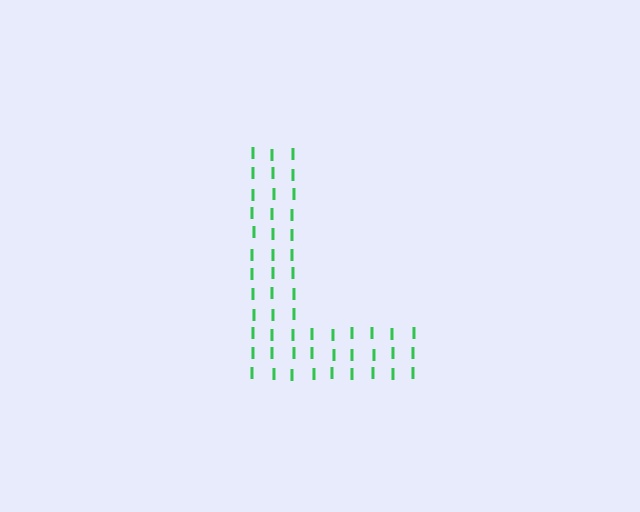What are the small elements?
The small elements are letter I's.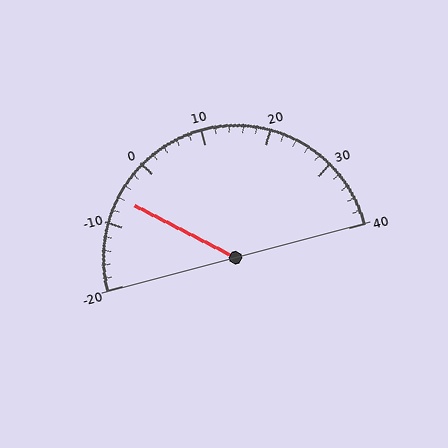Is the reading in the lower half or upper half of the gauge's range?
The reading is in the lower half of the range (-20 to 40).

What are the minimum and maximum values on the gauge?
The gauge ranges from -20 to 40.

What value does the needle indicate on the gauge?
The needle indicates approximately -6.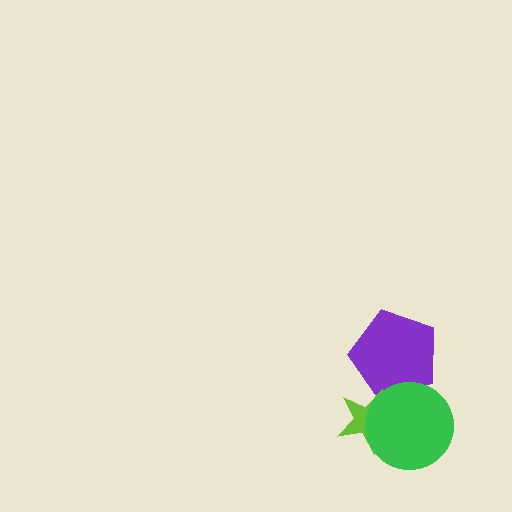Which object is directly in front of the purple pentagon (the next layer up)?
The lime star is directly in front of the purple pentagon.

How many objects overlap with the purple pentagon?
2 objects overlap with the purple pentagon.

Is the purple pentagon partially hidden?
Yes, it is partially covered by another shape.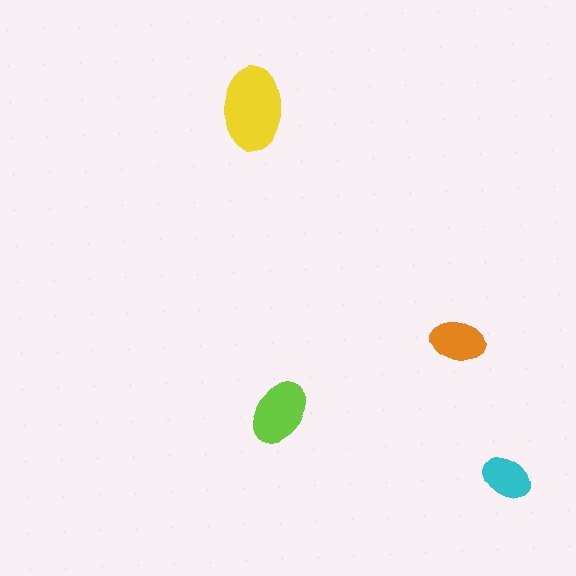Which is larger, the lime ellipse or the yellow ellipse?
The yellow one.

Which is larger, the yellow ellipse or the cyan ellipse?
The yellow one.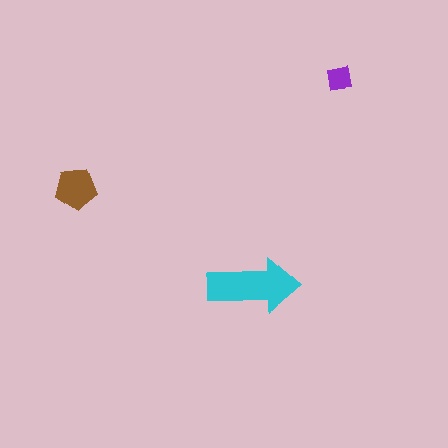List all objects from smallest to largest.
The purple square, the brown pentagon, the cyan arrow.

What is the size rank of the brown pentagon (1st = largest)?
2nd.